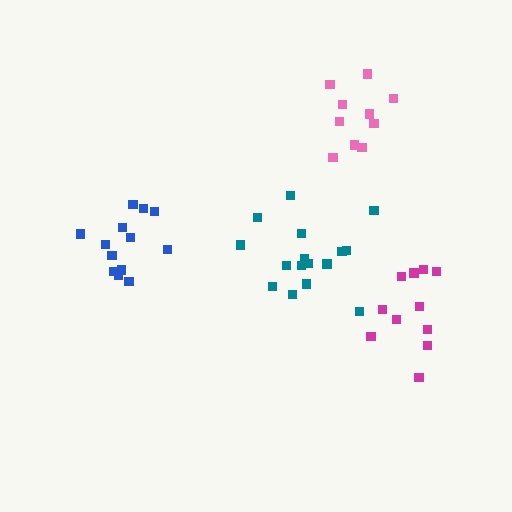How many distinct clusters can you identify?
There are 4 distinct clusters.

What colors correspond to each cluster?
The clusters are colored: teal, pink, magenta, blue.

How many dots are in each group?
Group 1: 16 dots, Group 2: 10 dots, Group 3: 11 dots, Group 4: 13 dots (50 total).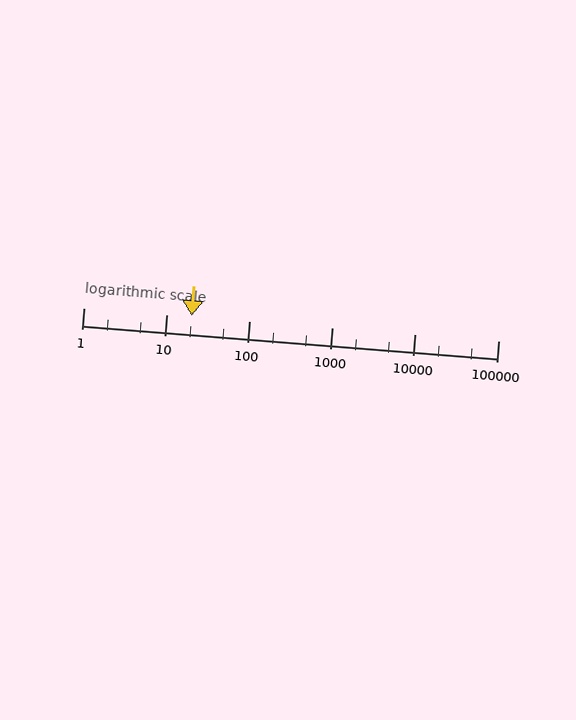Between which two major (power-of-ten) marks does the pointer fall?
The pointer is between 10 and 100.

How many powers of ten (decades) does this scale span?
The scale spans 5 decades, from 1 to 100000.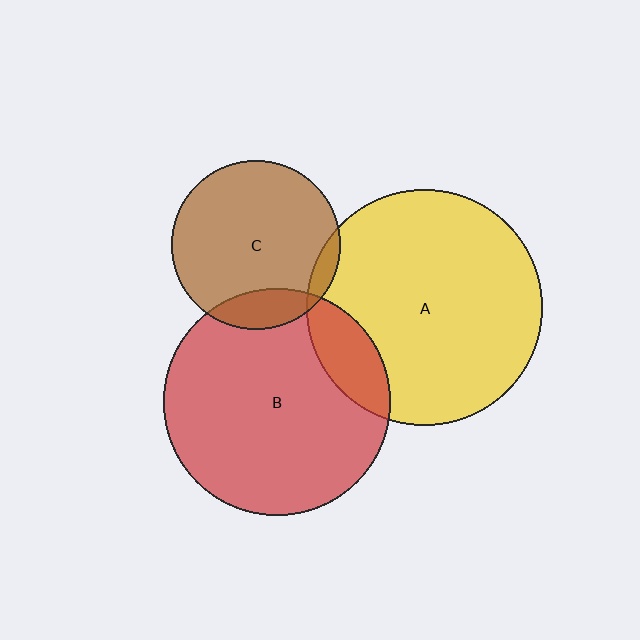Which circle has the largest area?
Circle A (yellow).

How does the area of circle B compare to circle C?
Approximately 1.8 times.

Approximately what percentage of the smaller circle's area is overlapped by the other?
Approximately 15%.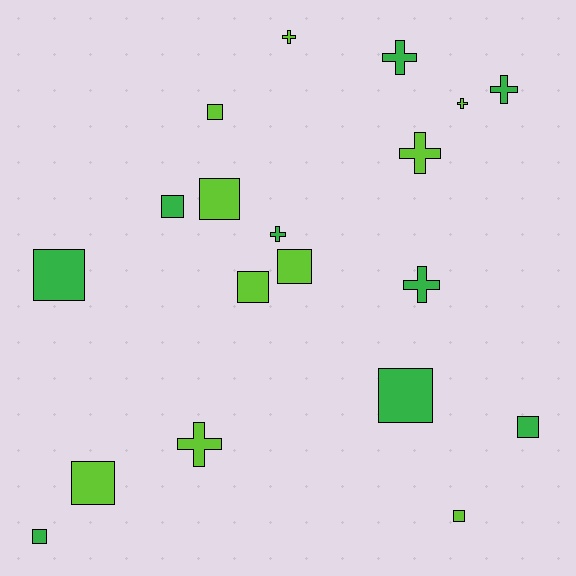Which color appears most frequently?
Lime, with 10 objects.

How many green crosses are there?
There are 4 green crosses.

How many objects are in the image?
There are 19 objects.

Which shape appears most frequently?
Square, with 11 objects.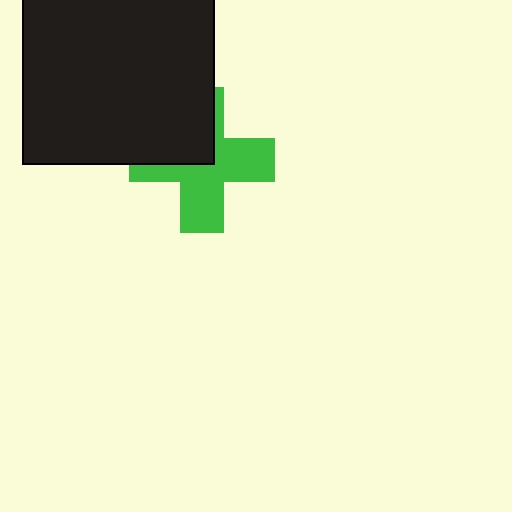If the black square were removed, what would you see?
You would see the complete green cross.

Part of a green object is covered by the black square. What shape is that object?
It is a cross.